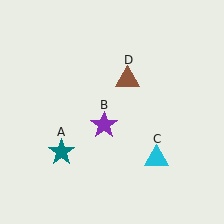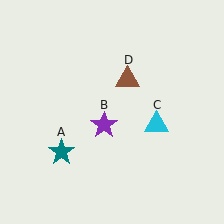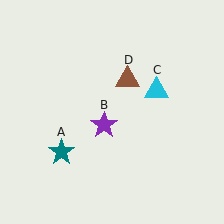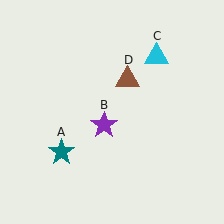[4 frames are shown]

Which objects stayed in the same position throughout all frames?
Teal star (object A) and purple star (object B) and brown triangle (object D) remained stationary.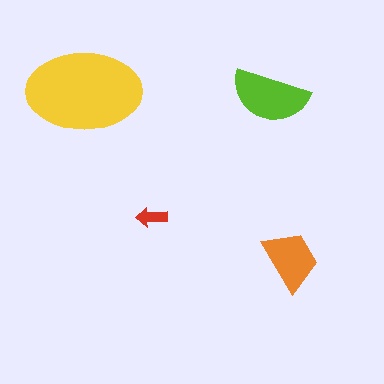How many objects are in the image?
There are 4 objects in the image.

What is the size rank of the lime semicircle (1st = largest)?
2nd.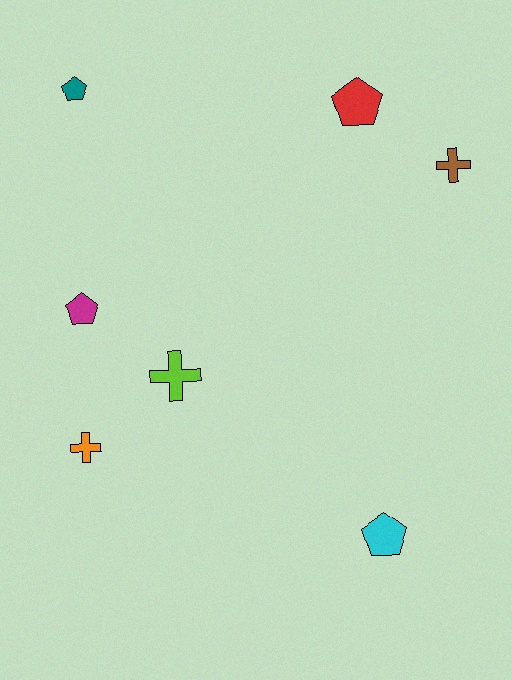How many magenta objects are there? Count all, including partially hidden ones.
There is 1 magenta object.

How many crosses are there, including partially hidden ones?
There are 3 crosses.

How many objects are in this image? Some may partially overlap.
There are 7 objects.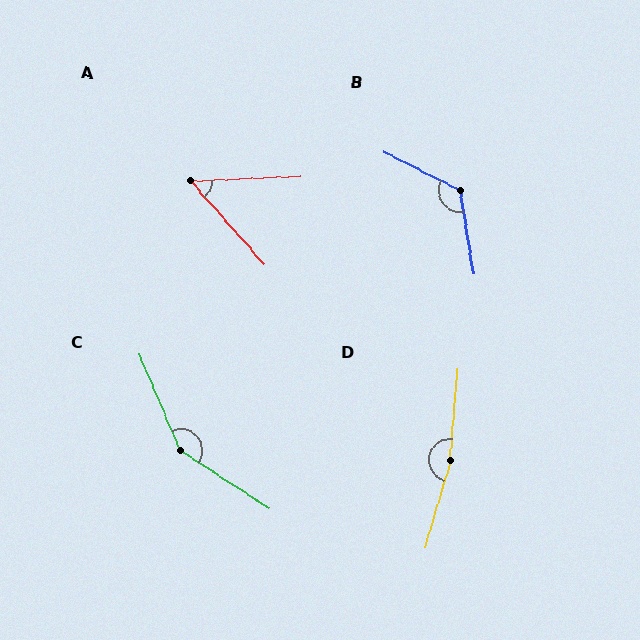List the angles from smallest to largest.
A (51°), B (126°), C (146°), D (168°).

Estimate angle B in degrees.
Approximately 126 degrees.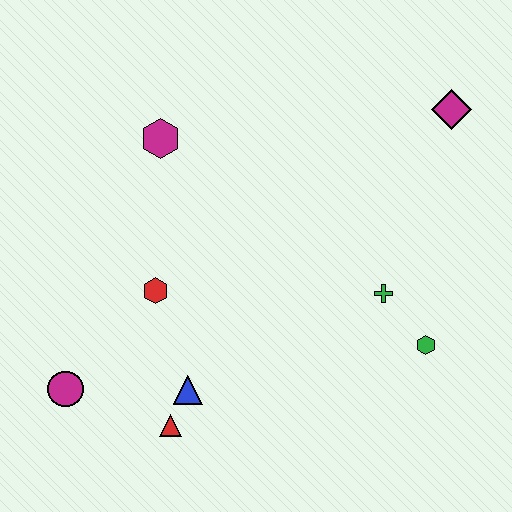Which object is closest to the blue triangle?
The red triangle is closest to the blue triangle.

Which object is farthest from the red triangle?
The magenta diamond is farthest from the red triangle.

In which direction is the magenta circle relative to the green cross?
The magenta circle is to the left of the green cross.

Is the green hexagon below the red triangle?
No